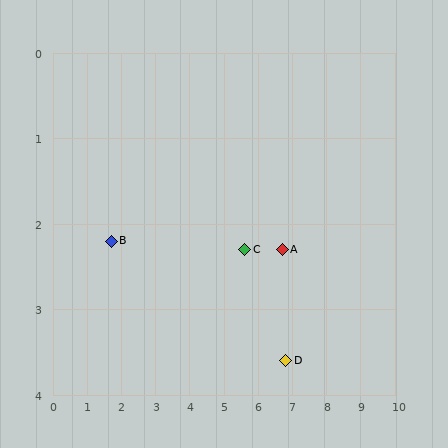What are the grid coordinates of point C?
Point C is at approximately (5.6, 2.3).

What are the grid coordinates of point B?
Point B is at approximately (1.7, 2.2).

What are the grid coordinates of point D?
Point D is at approximately (6.8, 3.6).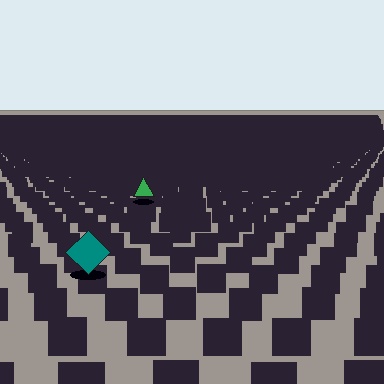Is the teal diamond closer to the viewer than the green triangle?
Yes. The teal diamond is closer — you can tell from the texture gradient: the ground texture is coarser near it.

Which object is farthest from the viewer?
The green triangle is farthest from the viewer. It appears smaller and the ground texture around it is denser.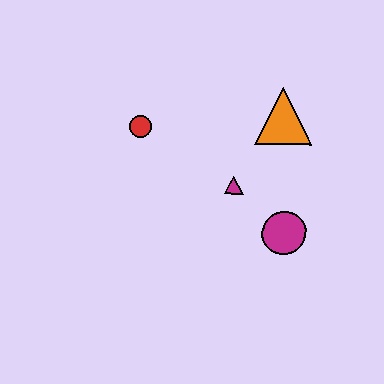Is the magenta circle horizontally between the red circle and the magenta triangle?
No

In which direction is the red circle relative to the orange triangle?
The red circle is to the left of the orange triangle.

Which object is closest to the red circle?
The magenta triangle is closest to the red circle.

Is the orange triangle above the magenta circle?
Yes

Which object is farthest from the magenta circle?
The red circle is farthest from the magenta circle.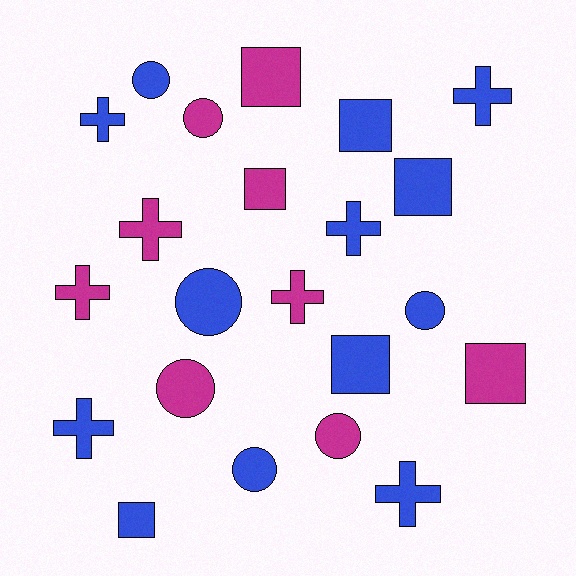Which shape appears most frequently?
Cross, with 8 objects.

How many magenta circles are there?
There are 3 magenta circles.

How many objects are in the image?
There are 22 objects.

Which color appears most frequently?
Blue, with 13 objects.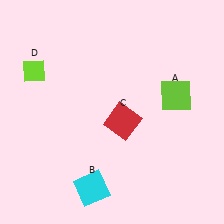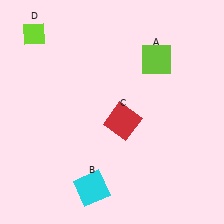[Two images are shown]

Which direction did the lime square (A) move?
The lime square (A) moved up.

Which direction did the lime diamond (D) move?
The lime diamond (D) moved up.